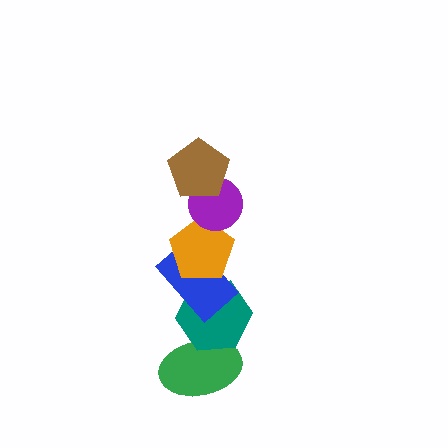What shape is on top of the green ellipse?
The teal hexagon is on top of the green ellipse.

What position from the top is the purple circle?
The purple circle is 2nd from the top.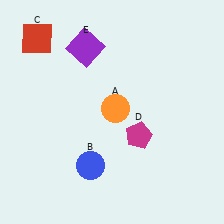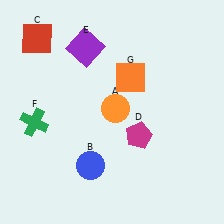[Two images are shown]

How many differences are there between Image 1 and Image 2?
There are 2 differences between the two images.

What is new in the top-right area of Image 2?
An orange square (G) was added in the top-right area of Image 2.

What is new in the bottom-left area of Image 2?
A green cross (F) was added in the bottom-left area of Image 2.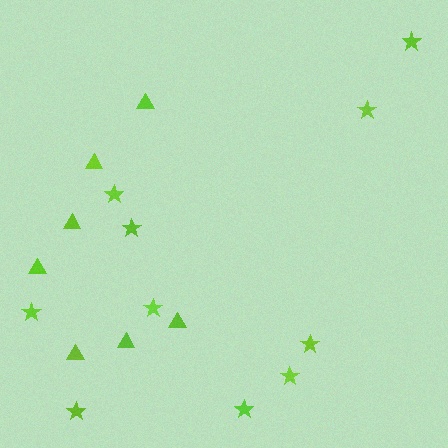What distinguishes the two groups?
There are 2 groups: one group of triangles (7) and one group of stars (10).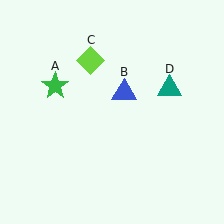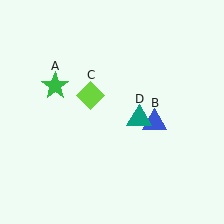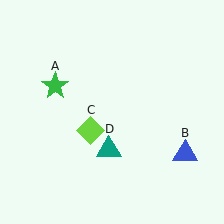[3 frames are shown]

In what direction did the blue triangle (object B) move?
The blue triangle (object B) moved down and to the right.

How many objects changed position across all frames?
3 objects changed position: blue triangle (object B), lime diamond (object C), teal triangle (object D).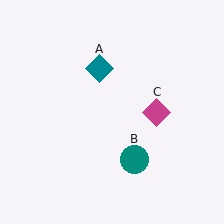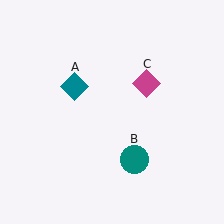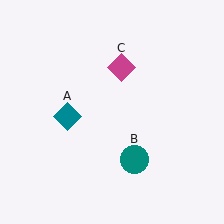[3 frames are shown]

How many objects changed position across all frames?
2 objects changed position: teal diamond (object A), magenta diamond (object C).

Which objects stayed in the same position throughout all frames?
Teal circle (object B) remained stationary.